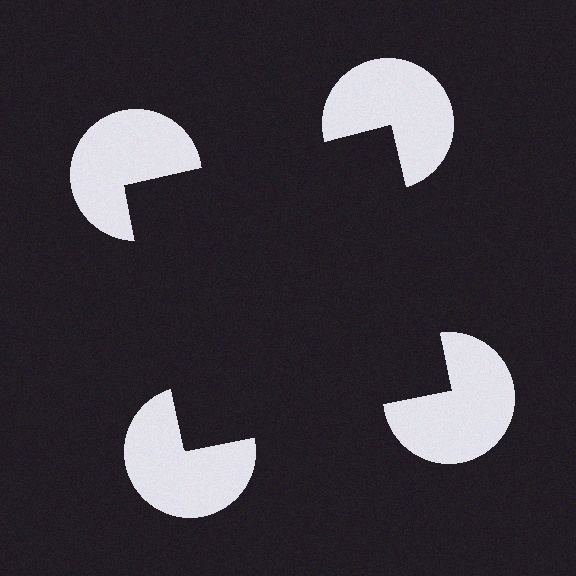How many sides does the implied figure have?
4 sides.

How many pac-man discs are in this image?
There are 4 — one at each vertex of the illusory square.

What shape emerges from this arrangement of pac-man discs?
An illusory square — its edges are inferred from the aligned wedge cuts in the pac-man discs, not physically drawn.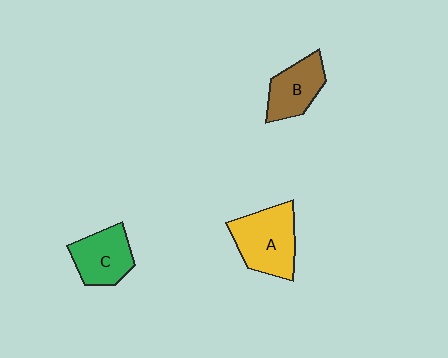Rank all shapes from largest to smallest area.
From largest to smallest: A (yellow), C (green), B (brown).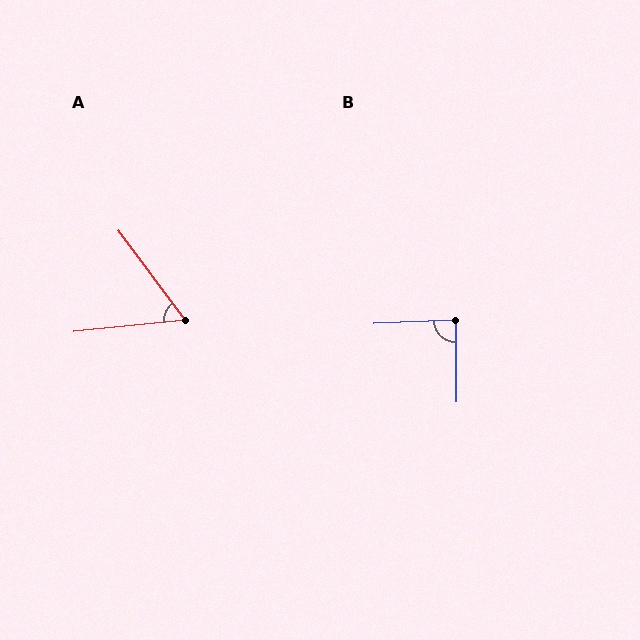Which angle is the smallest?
A, at approximately 59 degrees.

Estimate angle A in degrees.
Approximately 59 degrees.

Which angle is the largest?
B, at approximately 88 degrees.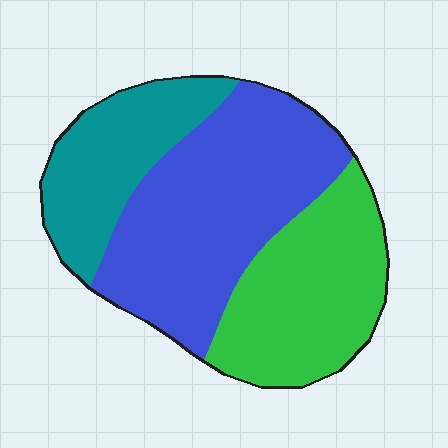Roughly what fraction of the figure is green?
Green takes up between a quarter and a half of the figure.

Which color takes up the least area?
Teal, at roughly 25%.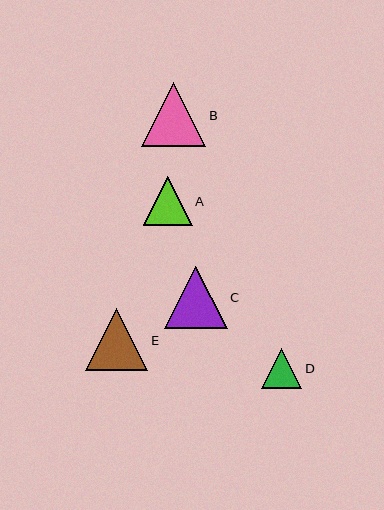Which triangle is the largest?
Triangle B is the largest with a size of approximately 65 pixels.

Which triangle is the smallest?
Triangle D is the smallest with a size of approximately 40 pixels.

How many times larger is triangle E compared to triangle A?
Triangle E is approximately 1.3 times the size of triangle A.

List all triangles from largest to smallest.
From largest to smallest: B, C, E, A, D.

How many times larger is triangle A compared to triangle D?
Triangle A is approximately 1.2 times the size of triangle D.